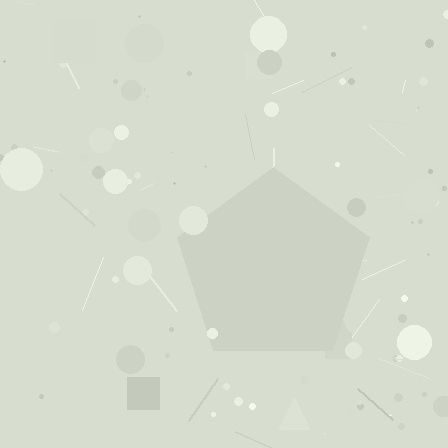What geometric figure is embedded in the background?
A pentagon is embedded in the background.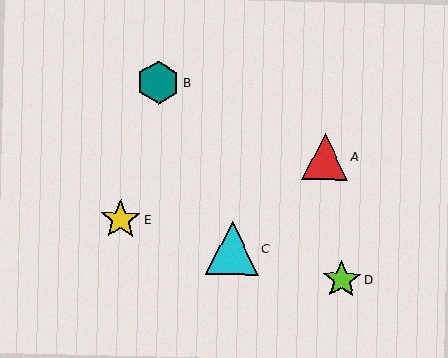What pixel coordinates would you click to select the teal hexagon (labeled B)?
Click at (158, 83) to select the teal hexagon B.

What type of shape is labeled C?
Shape C is a cyan triangle.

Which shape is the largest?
The cyan triangle (labeled C) is the largest.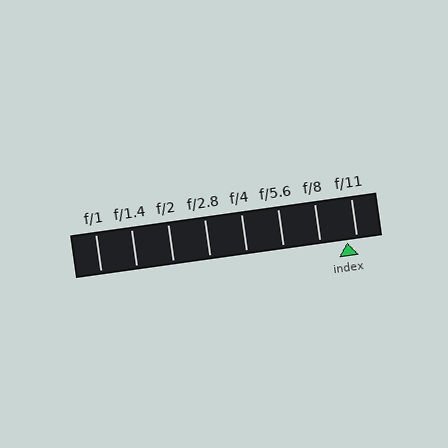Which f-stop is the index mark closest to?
The index mark is closest to f/11.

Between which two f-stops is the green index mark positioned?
The index mark is between f/8 and f/11.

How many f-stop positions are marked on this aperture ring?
There are 8 f-stop positions marked.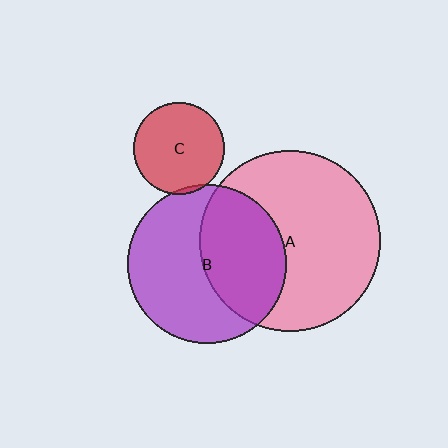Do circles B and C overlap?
Yes.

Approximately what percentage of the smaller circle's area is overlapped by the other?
Approximately 5%.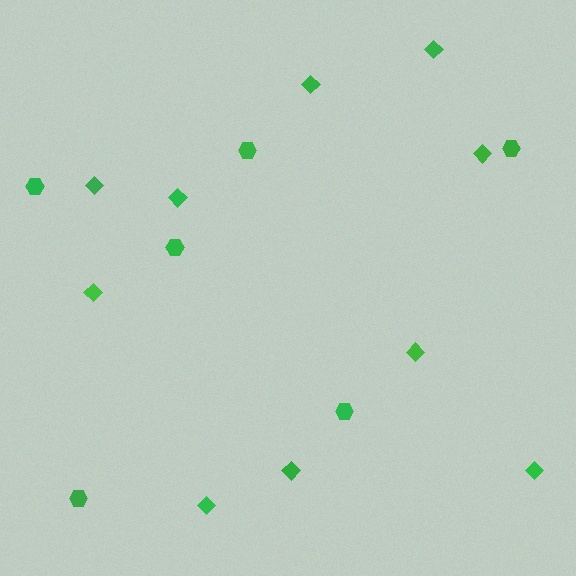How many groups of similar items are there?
There are 2 groups: one group of diamonds (10) and one group of hexagons (6).